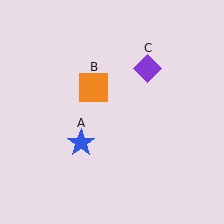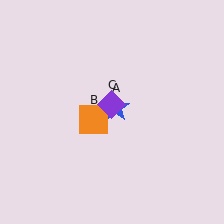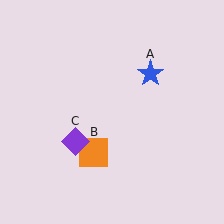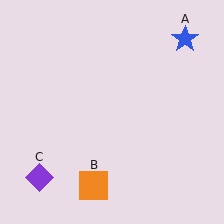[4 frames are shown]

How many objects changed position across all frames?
3 objects changed position: blue star (object A), orange square (object B), purple diamond (object C).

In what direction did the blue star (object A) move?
The blue star (object A) moved up and to the right.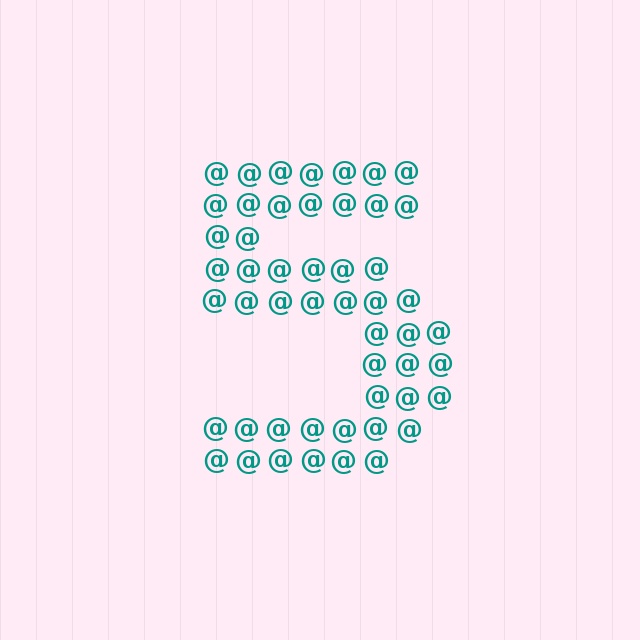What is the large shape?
The large shape is the digit 5.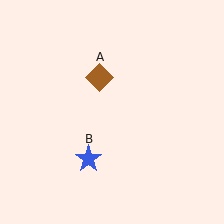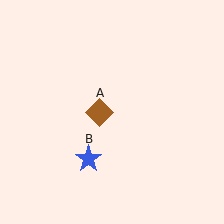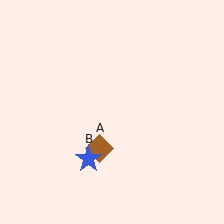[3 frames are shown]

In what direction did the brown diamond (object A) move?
The brown diamond (object A) moved down.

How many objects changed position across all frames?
1 object changed position: brown diamond (object A).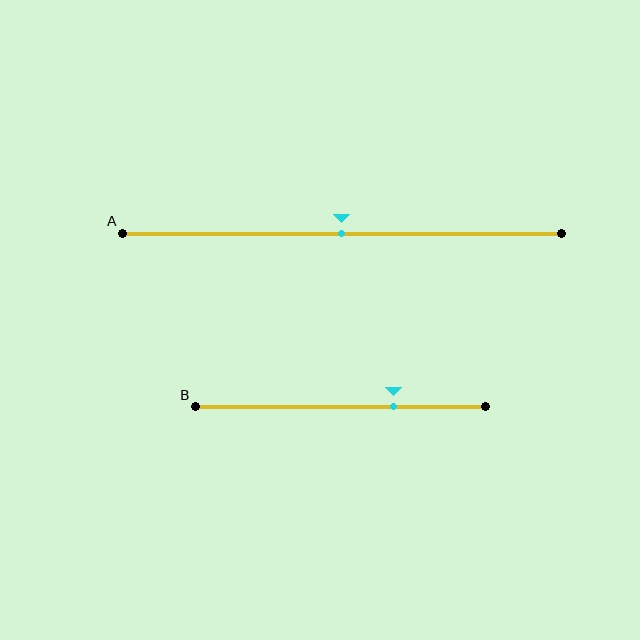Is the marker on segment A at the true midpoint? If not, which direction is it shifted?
Yes, the marker on segment A is at the true midpoint.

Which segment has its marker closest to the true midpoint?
Segment A has its marker closest to the true midpoint.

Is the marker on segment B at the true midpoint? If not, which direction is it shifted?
No, the marker on segment B is shifted to the right by about 18% of the segment length.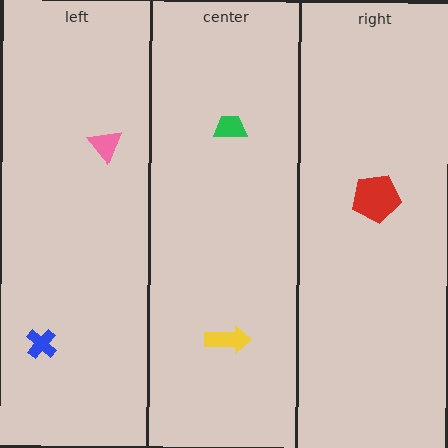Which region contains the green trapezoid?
The center region.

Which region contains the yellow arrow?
The center region.